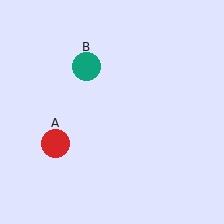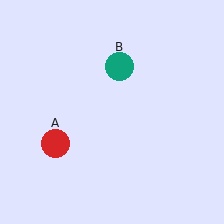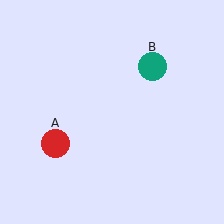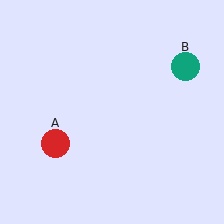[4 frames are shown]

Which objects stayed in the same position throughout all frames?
Red circle (object A) remained stationary.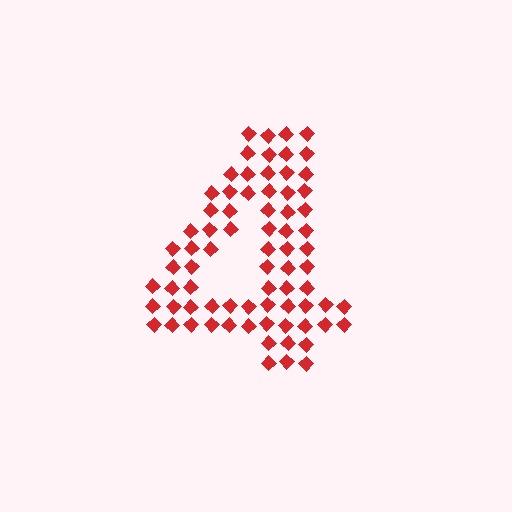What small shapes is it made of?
It is made of small diamonds.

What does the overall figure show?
The overall figure shows the digit 4.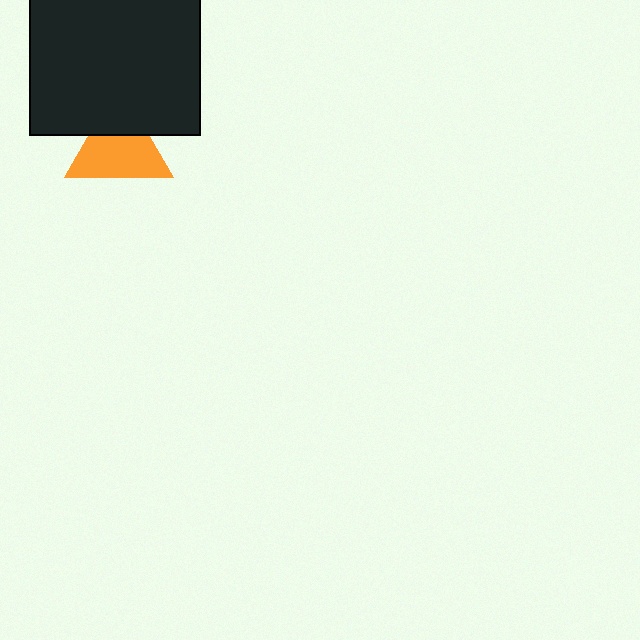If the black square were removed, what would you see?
You would see the complete orange triangle.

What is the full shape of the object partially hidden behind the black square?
The partially hidden object is an orange triangle.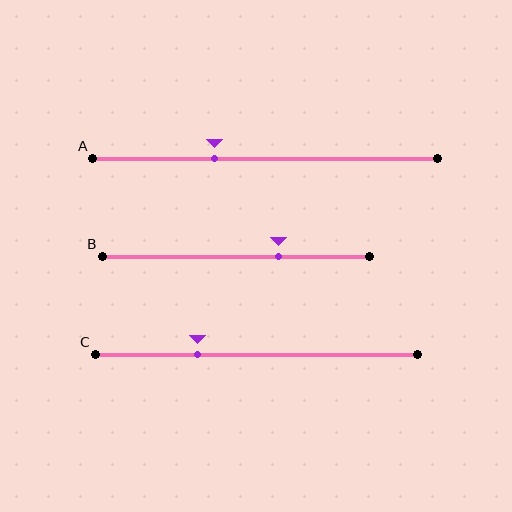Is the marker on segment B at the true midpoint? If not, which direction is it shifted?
No, the marker on segment B is shifted to the right by about 16% of the segment length.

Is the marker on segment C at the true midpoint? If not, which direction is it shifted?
No, the marker on segment C is shifted to the left by about 18% of the segment length.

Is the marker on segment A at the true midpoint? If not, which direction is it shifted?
No, the marker on segment A is shifted to the left by about 15% of the segment length.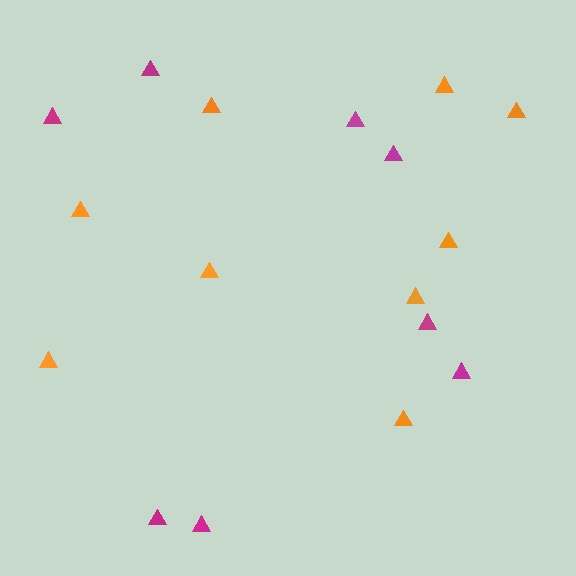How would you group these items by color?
There are 2 groups: one group of magenta triangles (8) and one group of orange triangles (9).